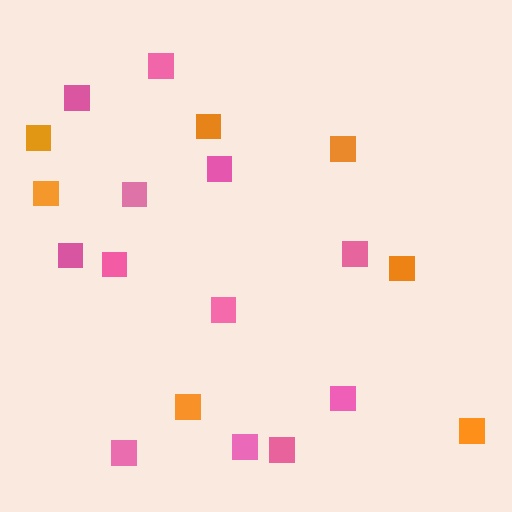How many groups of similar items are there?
There are 2 groups: one group of orange squares (7) and one group of pink squares (12).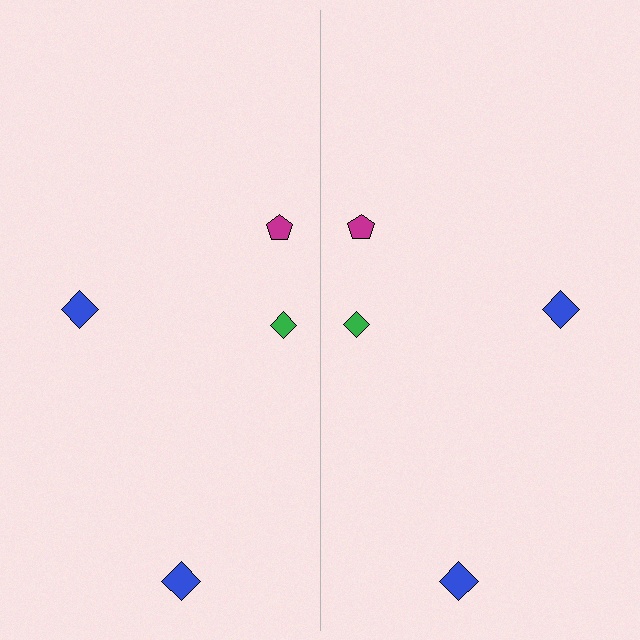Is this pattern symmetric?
Yes, this pattern has bilateral (reflection) symmetry.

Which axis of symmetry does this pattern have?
The pattern has a vertical axis of symmetry running through the center of the image.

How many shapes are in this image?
There are 8 shapes in this image.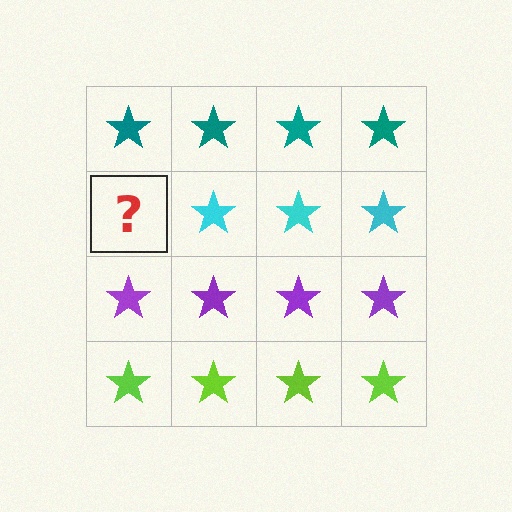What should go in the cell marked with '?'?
The missing cell should contain a cyan star.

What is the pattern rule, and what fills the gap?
The rule is that each row has a consistent color. The gap should be filled with a cyan star.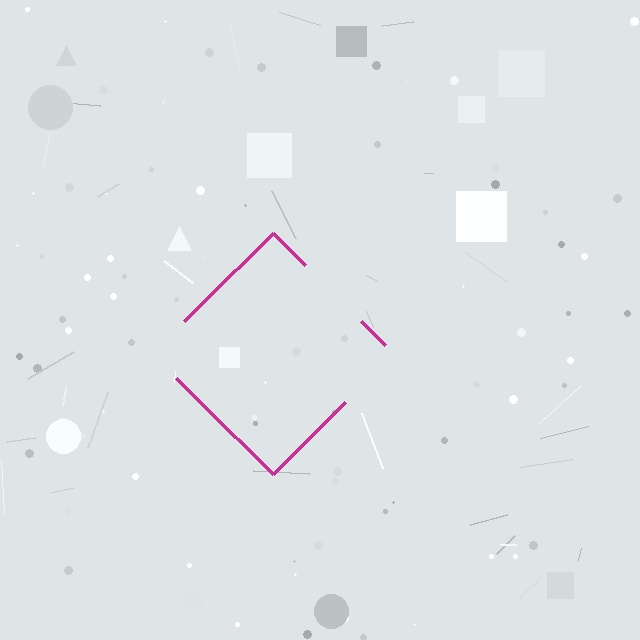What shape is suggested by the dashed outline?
The dashed outline suggests a diamond.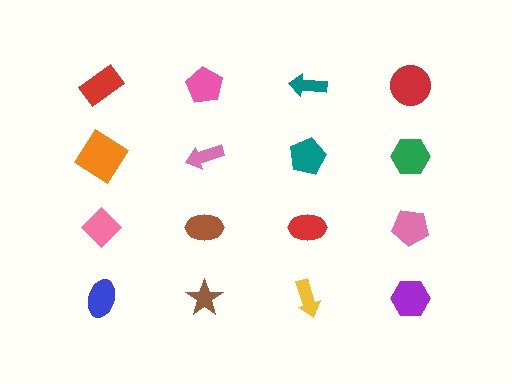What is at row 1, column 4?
A red circle.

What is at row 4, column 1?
A blue ellipse.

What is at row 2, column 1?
An orange diamond.